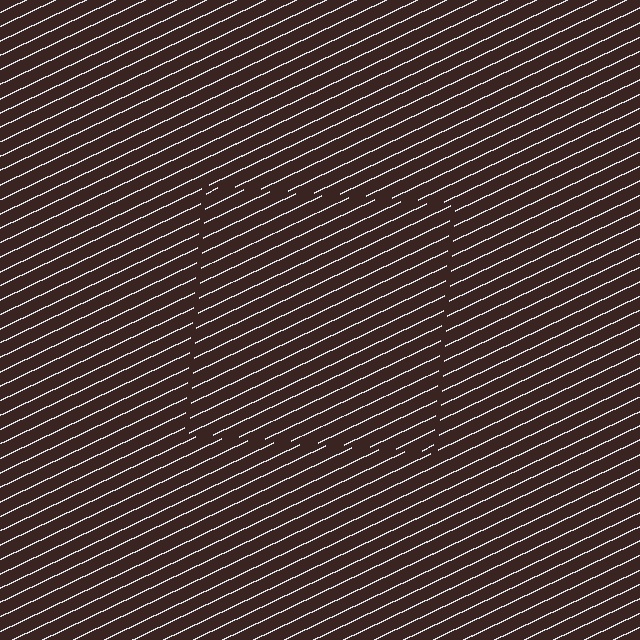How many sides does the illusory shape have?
4 sides — the line-ends trace a square.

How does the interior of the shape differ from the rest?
The interior of the shape contains the same grating, shifted by half a period — the contour is defined by the phase discontinuity where line-ends from the inner and outer gratings abut.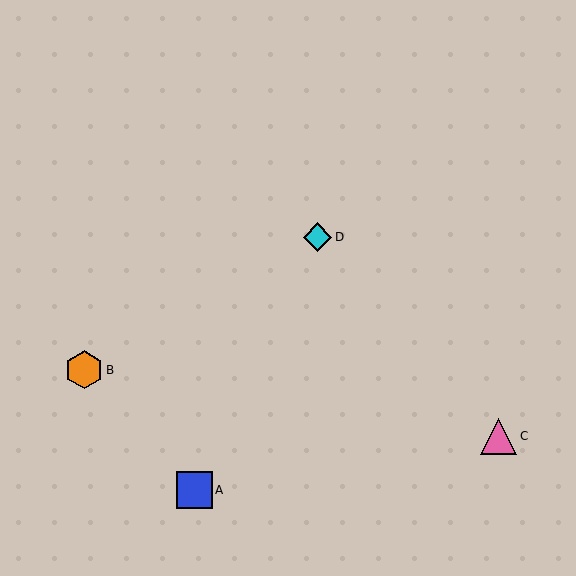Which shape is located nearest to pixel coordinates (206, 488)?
The blue square (labeled A) at (194, 490) is nearest to that location.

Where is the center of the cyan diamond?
The center of the cyan diamond is at (317, 237).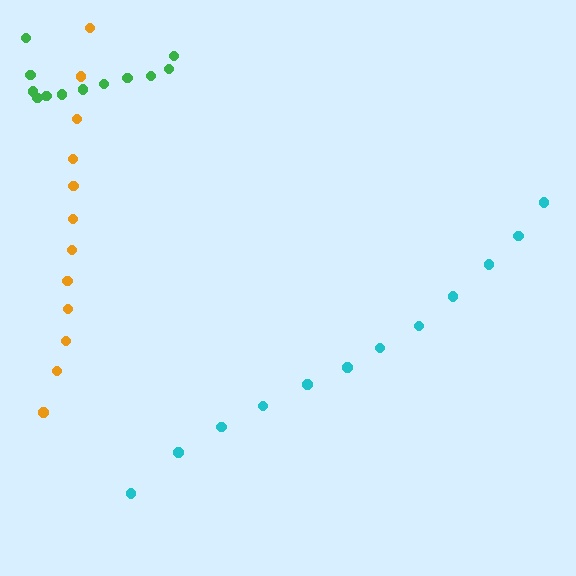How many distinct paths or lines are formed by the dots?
There are 3 distinct paths.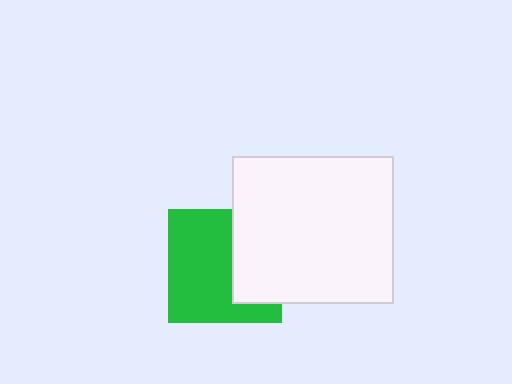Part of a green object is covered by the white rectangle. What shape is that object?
It is a square.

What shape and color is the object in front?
The object in front is a white rectangle.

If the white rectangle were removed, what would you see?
You would see the complete green square.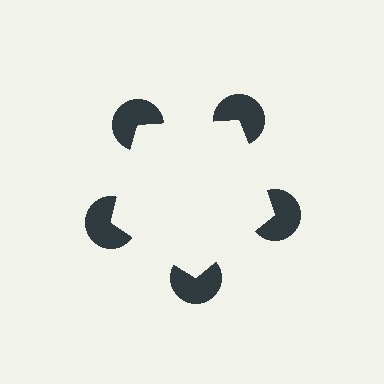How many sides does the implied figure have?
5 sides.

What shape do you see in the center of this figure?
An illusory pentagon — its edges are inferred from the aligned wedge cuts in the pac-man discs, not physically drawn.